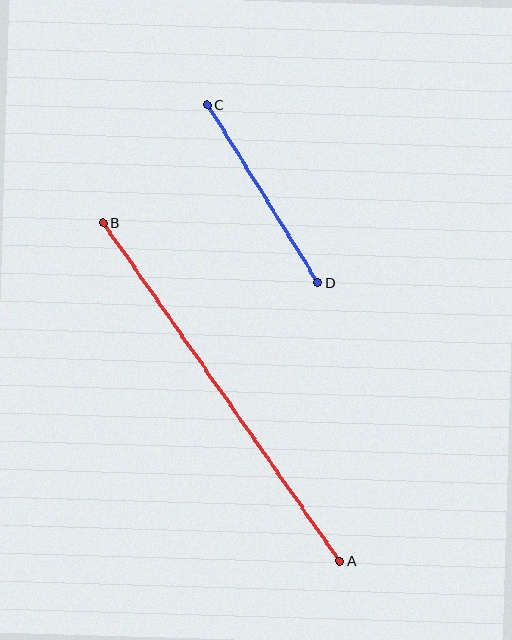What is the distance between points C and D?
The distance is approximately 209 pixels.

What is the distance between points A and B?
The distance is approximately 413 pixels.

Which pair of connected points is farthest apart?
Points A and B are farthest apart.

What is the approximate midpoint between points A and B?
The midpoint is at approximately (221, 392) pixels.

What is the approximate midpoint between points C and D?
The midpoint is at approximately (263, 194) pixels.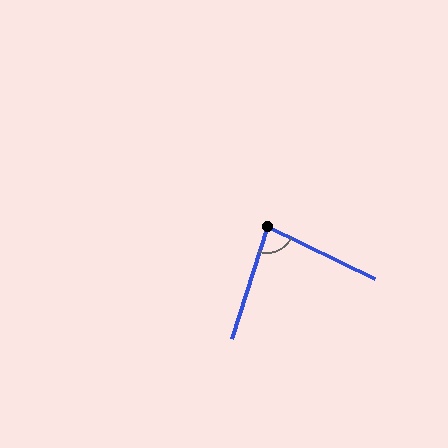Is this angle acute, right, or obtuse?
It is acute.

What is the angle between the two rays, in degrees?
Approximately 81 degrees.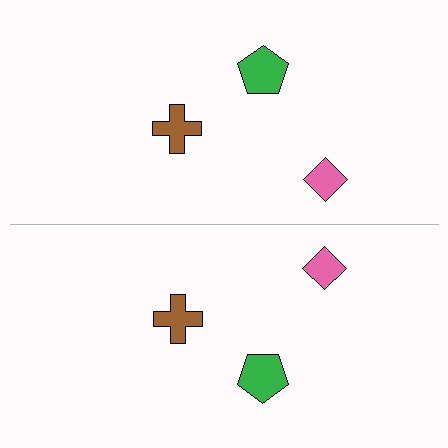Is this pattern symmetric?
Yes, this pattern has bilateral (reflection) symmetry.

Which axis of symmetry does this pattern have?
The pattern has a horizontal axis of symmetry running through the center of the image.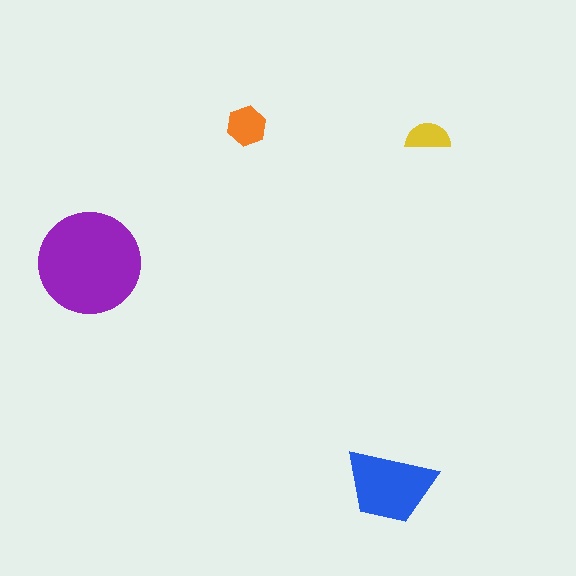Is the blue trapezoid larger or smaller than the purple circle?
Smaller.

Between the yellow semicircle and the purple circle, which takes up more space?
The purple circle.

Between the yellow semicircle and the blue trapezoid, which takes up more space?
The blue trapezoid.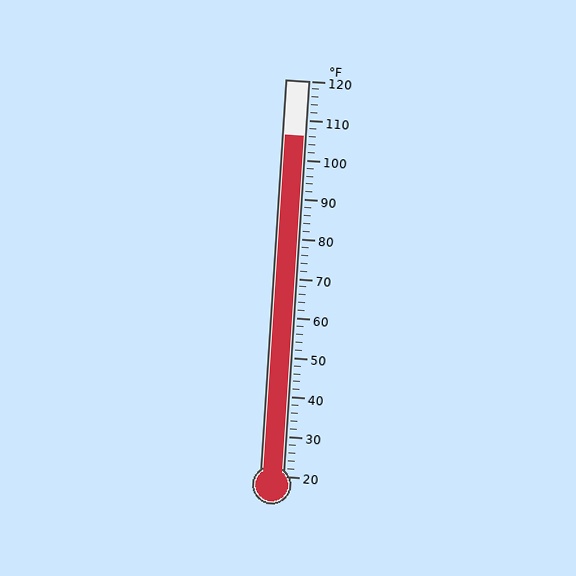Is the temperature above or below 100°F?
The temperature is above 100°F.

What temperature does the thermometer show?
The thermometer shows approximately 106°F.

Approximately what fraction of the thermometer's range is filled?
The thermometer is filled to approximately 85% of its range.